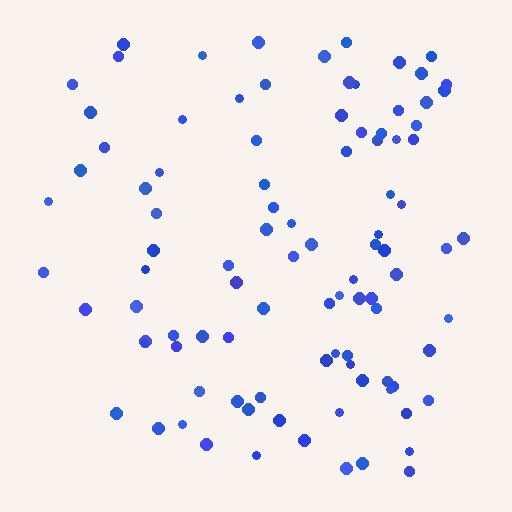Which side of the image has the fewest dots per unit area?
The left.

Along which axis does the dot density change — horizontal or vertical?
Horizontal.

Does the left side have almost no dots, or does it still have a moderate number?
Still a moderate number, just noticeably fewer than the right.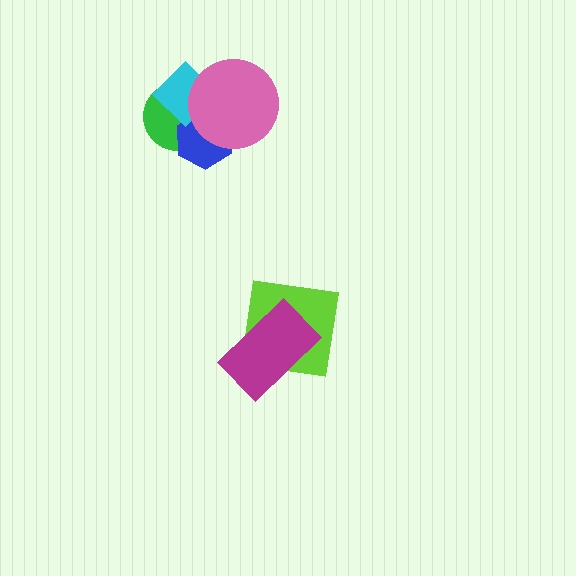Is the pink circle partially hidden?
No, no other shape covers it.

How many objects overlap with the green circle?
3 objects overlap with the green circle.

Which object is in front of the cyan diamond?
The pink circle is in front of the cyan diamond.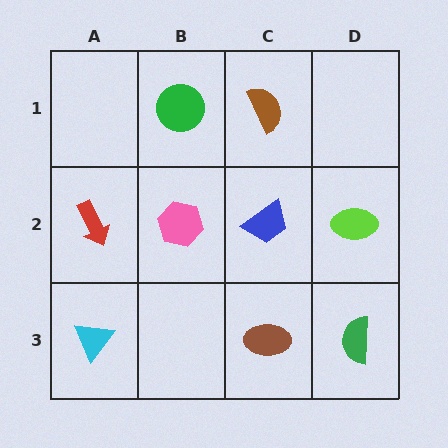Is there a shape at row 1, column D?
No, that cell is empty.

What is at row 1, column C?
A brown semicircle.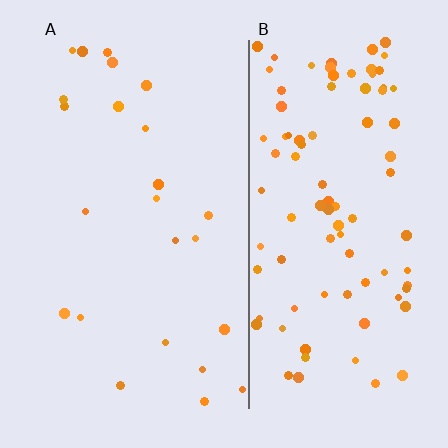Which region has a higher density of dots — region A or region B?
B (the right).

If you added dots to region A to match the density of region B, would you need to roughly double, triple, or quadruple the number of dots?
Approximately quadruple.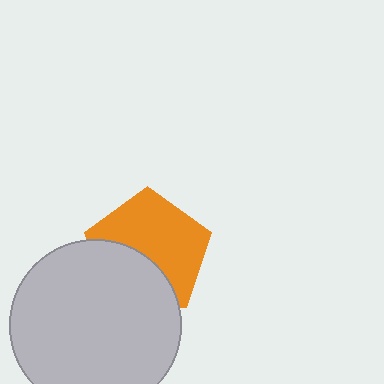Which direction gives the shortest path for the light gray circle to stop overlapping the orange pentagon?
Moving down gives the shortest separation.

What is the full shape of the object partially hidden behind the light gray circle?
The partially hidden object is an orange pentagon.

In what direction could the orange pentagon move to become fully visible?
The orange pentagon could move up. That would shift it out from behind the light gray circle entirely.